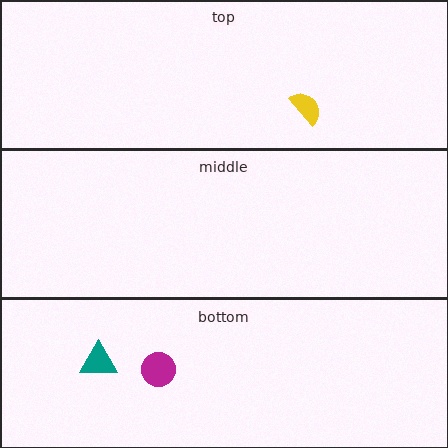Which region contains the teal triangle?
The bottom region.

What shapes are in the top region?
The yellow semicircle.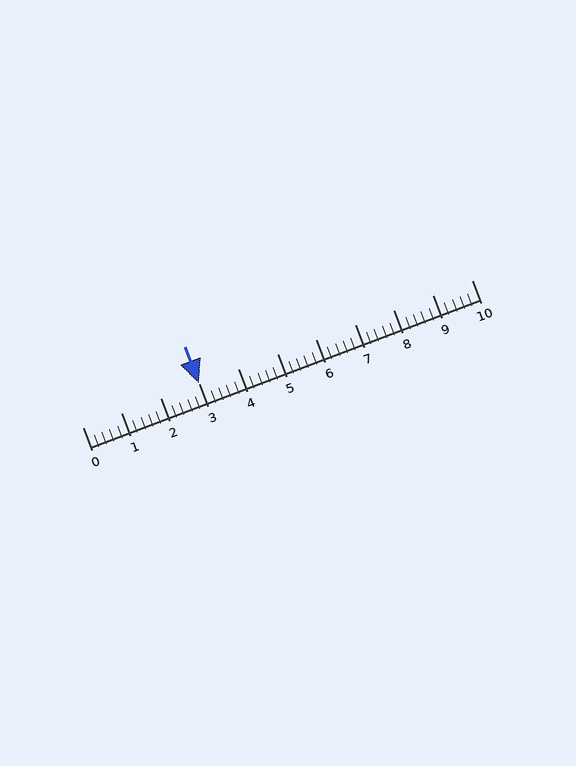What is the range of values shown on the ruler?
The ruler shows values from 0 to 10.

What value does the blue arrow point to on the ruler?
The blue arrow points to approximately 3.0.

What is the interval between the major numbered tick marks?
The major tick marks are spaced 1 units apart.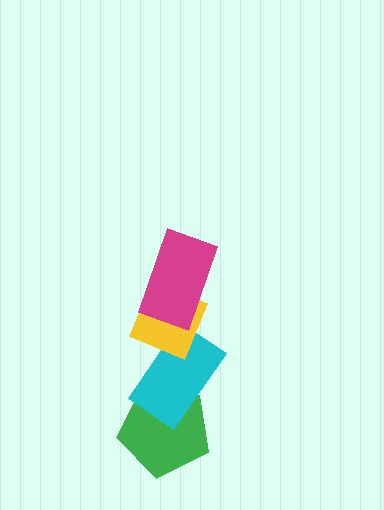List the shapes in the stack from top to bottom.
From top to bottom: the magenta rectangle, the yellow diamond, the cyan rectangle, the green pentagon.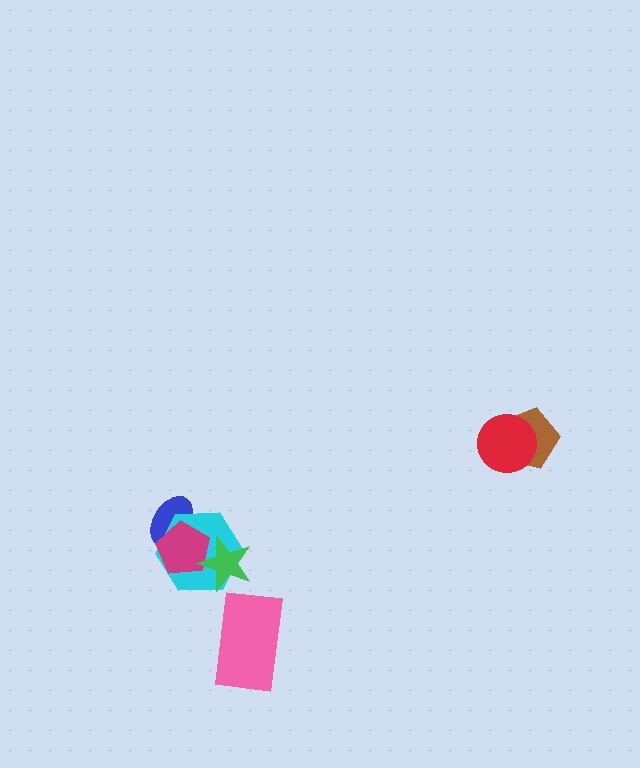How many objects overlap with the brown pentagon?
1 object overlaps with the brown pentagon.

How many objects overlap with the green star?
2 objects overlap with the green star.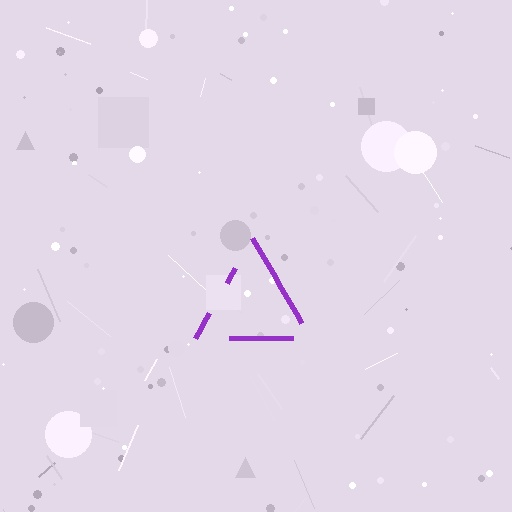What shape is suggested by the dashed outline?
The dashed outline suggests a triangle.